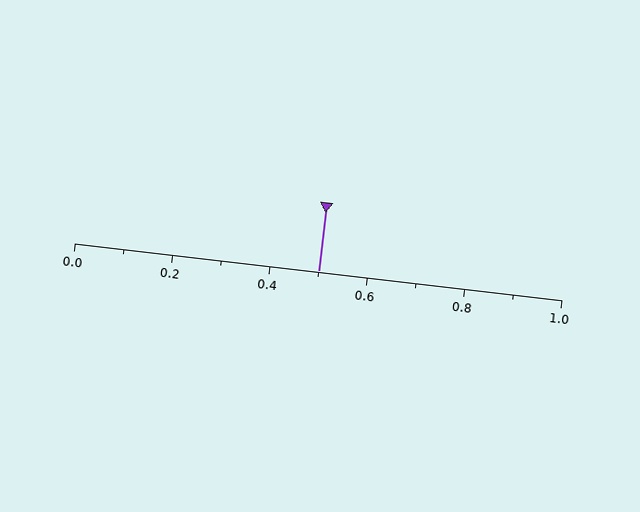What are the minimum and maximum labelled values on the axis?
The axis runs from 0.0 to 1.0.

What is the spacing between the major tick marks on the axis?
The major ticks are spaced 0.2 apart.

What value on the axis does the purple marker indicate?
The marker indicates approximately 0.5.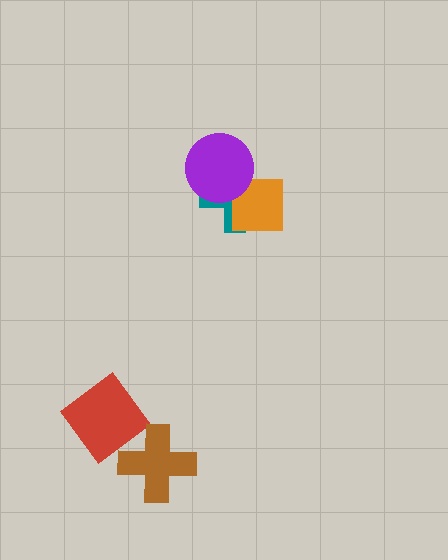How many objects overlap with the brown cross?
1 object overlaps with the brown cross.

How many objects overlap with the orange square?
2 objects overlap with the orange square.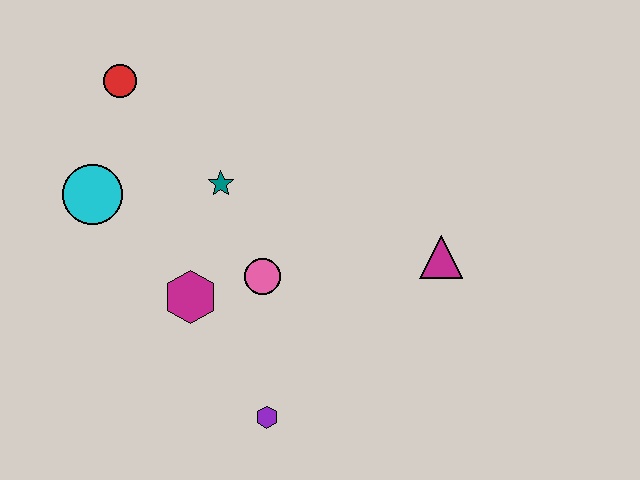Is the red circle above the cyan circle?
Yes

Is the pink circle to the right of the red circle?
Yes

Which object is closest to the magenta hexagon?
The pink circle is closest to the magenta hexagon.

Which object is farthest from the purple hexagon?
The red circle is farthest from the purple hexagon.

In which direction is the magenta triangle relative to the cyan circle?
The magenta triangle is to the right of the cyan circle.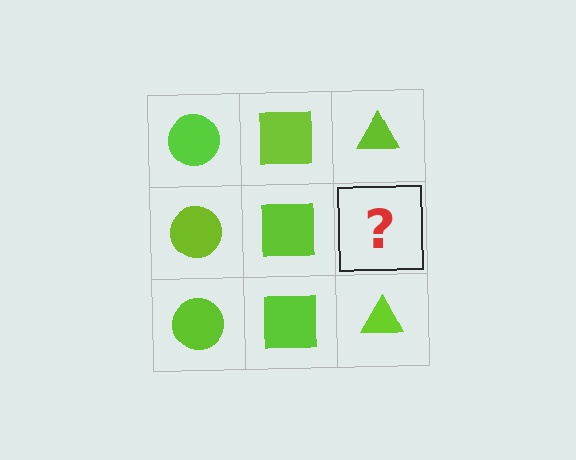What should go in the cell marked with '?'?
The missing cell should contain a lime triangle.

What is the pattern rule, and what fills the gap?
The rule is that each column has a consistent shape. The gap should be filled with a lime triangle.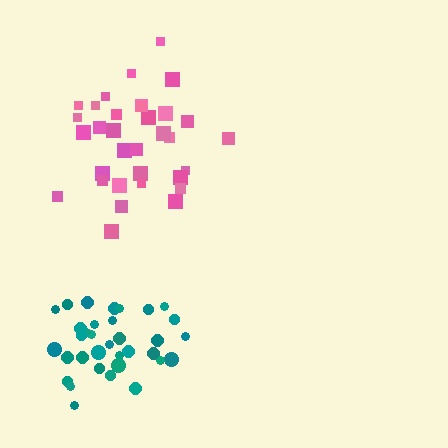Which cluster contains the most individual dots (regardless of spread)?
Teal (34).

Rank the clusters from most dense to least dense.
teal, pink.